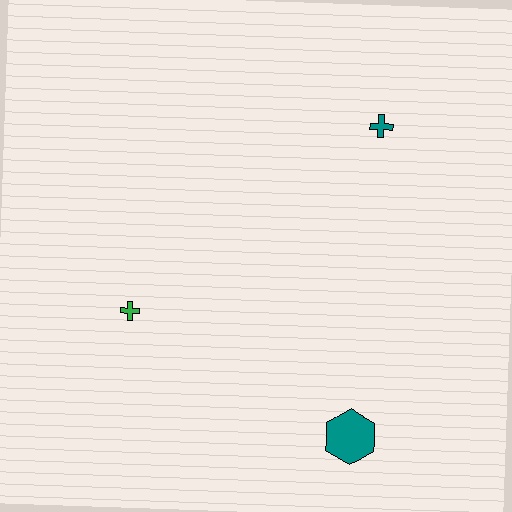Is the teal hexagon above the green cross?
No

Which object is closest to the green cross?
The teal hexagon is closest to the green cross.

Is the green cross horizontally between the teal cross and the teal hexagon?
No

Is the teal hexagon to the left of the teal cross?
Yes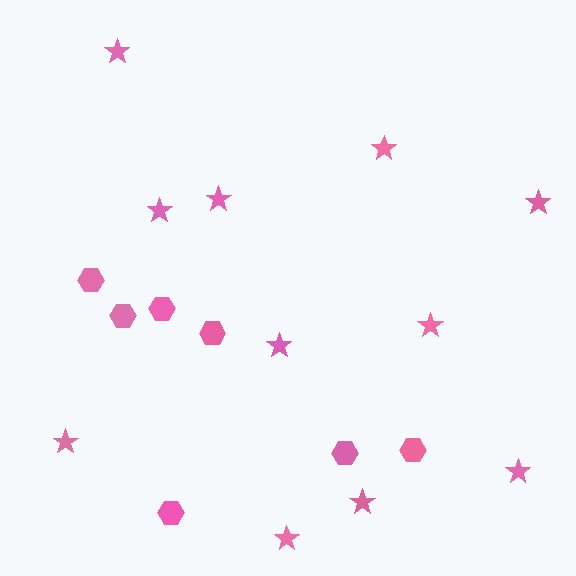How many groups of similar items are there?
There are 2 groups: one group of stars (11) and one group of hexagons (7).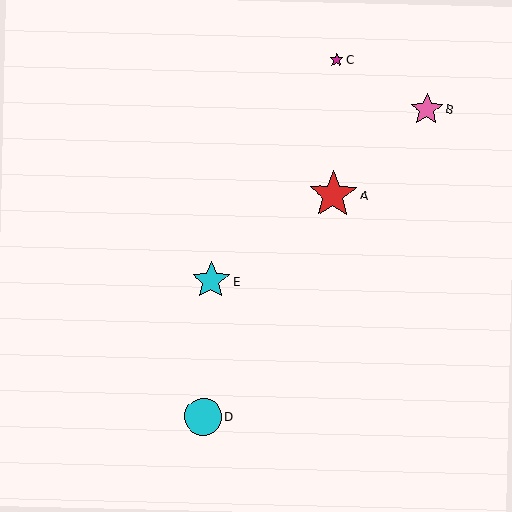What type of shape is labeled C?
Shape C is a magenta star.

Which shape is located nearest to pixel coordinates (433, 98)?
The pink star (labeled B) at (427, 109) is nearest to that location.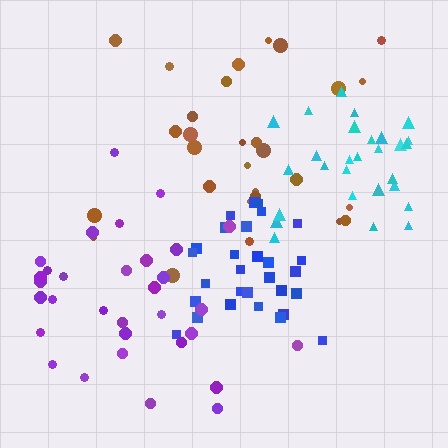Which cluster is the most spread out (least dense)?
Brown.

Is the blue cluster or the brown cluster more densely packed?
Blue.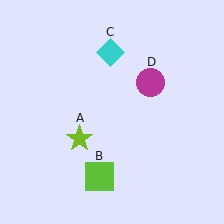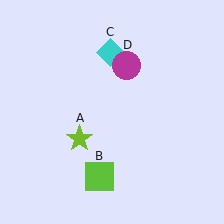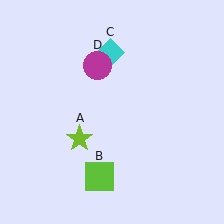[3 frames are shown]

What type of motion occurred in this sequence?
The magenta circle (object D) rotated counterclockwise around the center of the scene.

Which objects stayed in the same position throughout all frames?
Lime star (object A) and lime square (object B) and cyan diamond (object C) remained stationary.